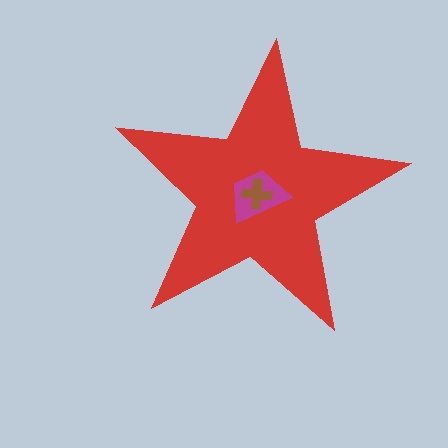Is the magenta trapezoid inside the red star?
Yes.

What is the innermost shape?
The brown cross.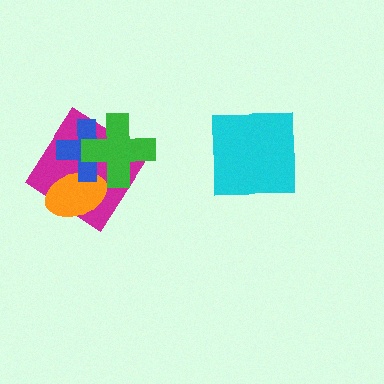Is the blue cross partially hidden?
Yes, it is partially covered by another shape.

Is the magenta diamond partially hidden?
Yes, it is partially covered by another shape.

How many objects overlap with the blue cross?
3 objects overlap with the blue cross.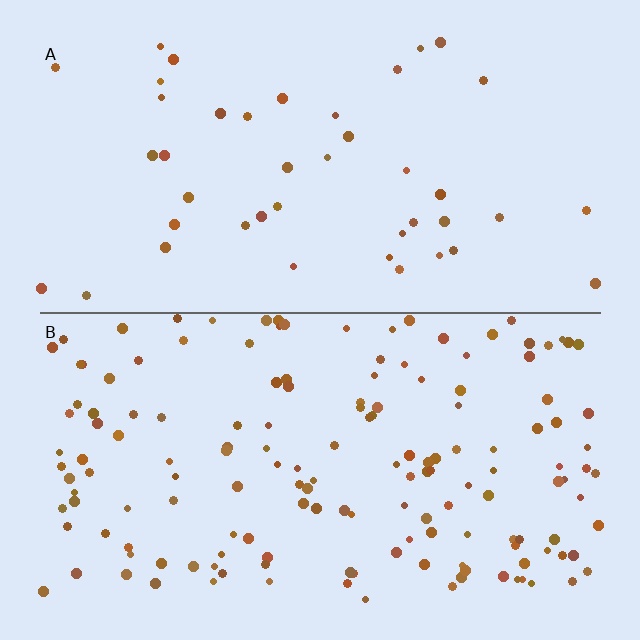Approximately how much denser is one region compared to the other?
Approximately 3.6× — region B over region A.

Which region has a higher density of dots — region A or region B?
B (the bottom).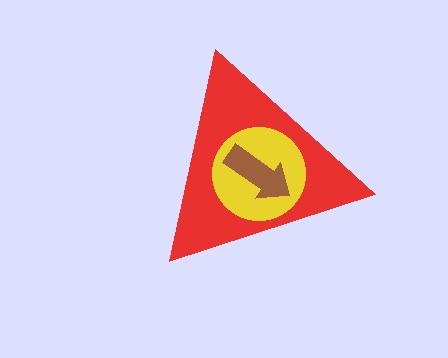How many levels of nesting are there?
3.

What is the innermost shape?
The brown arrow.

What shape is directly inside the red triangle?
The yellow circle.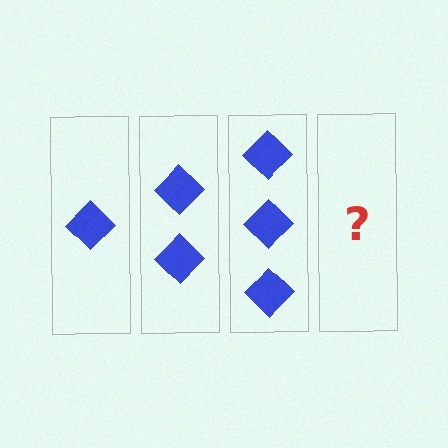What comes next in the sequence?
The next element should be 4 diamonds.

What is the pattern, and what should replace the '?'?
The pattern is that each step adds one more diamond. The '?' should be 4 diamonds.